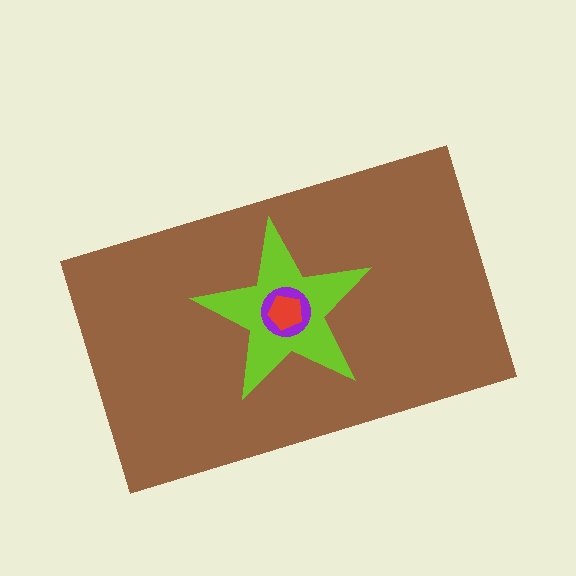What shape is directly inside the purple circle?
The red pentagon.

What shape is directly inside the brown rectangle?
The lime star.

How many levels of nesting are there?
4.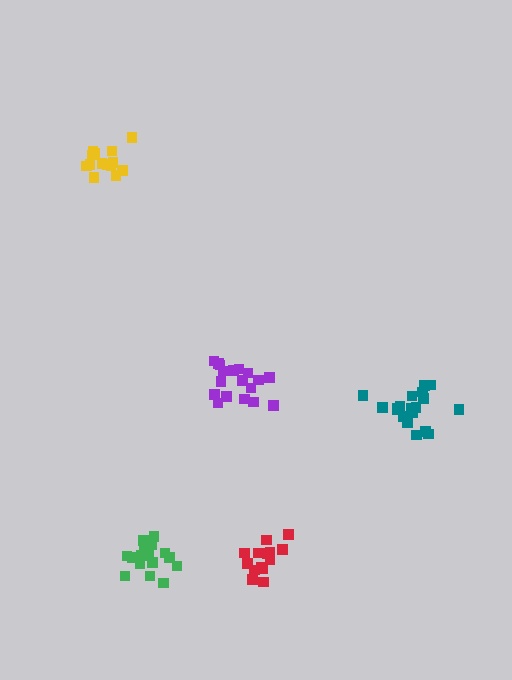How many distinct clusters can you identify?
There are 5 distinct clusters.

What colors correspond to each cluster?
The clusters are colored: yellow, purple, red, teal, green.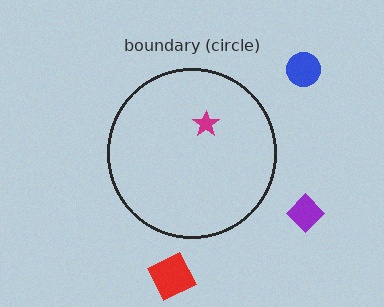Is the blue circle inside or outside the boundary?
Outside.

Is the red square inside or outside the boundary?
Outside.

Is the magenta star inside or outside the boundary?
Inside.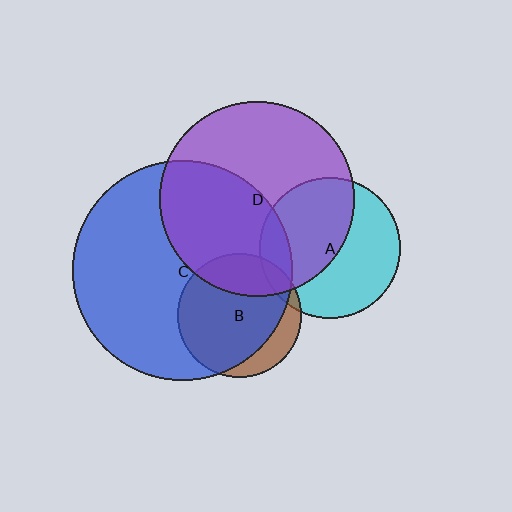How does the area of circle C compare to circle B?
Approximately 3.2 times.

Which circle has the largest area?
Circle C (blue).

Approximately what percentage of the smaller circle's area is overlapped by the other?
Approximately 50%.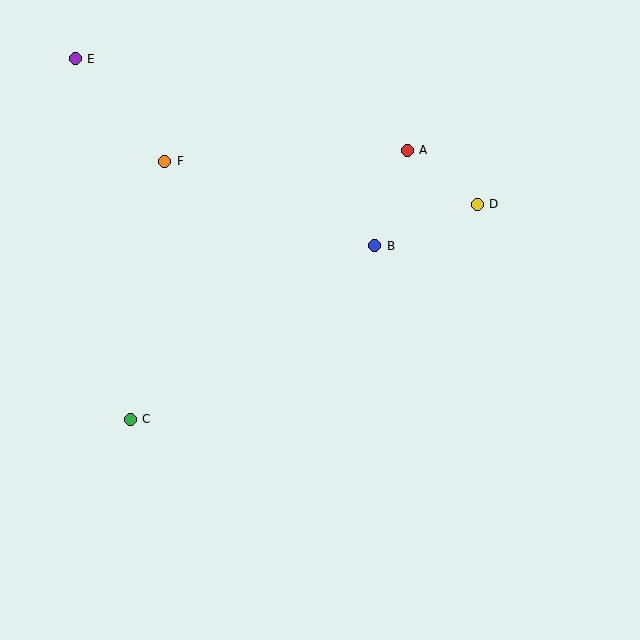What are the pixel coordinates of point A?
Point A is at (407, 150).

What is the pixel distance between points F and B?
The distance between F and B is 226 pixels.